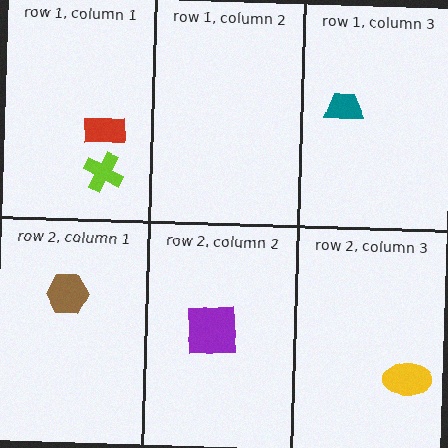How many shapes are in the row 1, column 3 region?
1.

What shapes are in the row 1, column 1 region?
The red rectangle, the lime cross.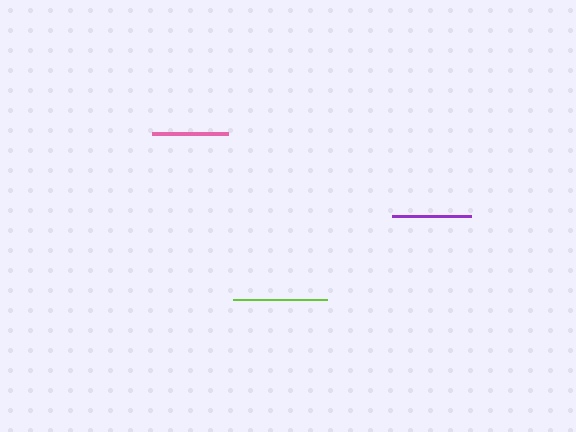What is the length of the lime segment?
The lime segment is approximately 94 pixels long.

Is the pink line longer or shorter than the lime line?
The lime line is longer than the pink line.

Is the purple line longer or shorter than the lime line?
The lime line is longer than the purple line.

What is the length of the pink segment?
The pink segment is approximately 76 pixels long.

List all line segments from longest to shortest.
From longest to shortest: lime, purple, pink.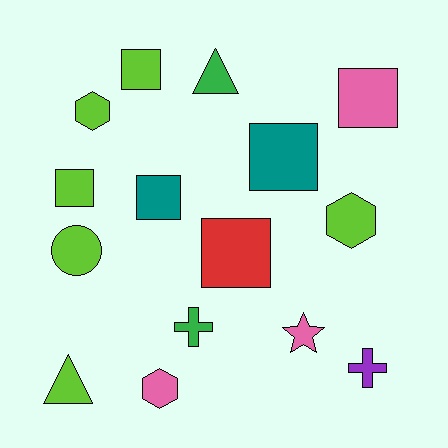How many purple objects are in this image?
There is 1 purple object.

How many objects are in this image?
There are 15 objects.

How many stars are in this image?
There is 1 star.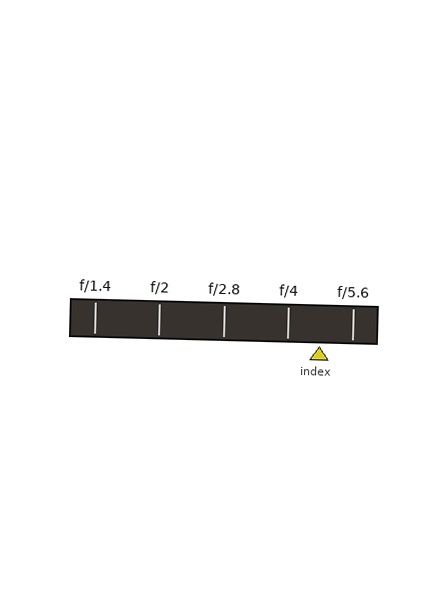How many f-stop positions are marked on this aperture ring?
There are 5 f-stop positions marked.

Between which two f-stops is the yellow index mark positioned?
The index mark is between f/4 and f/5.6.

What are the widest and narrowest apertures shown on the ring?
The widest aperture shown is f/1.4 and the narrowest is f/5.6.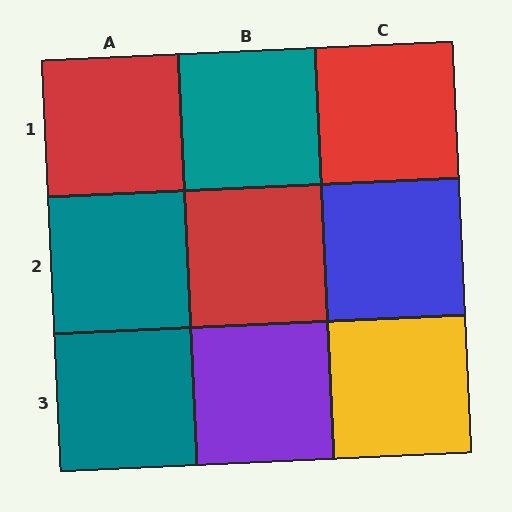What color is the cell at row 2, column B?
Red.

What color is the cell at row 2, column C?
Blue.